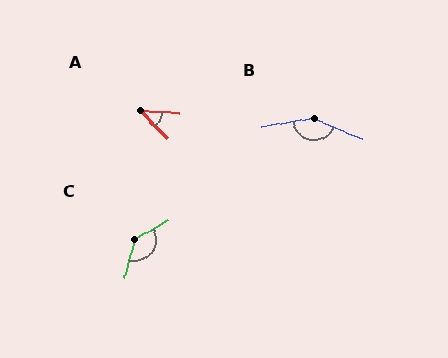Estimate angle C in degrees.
Approximately 134 degrees.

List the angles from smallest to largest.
A (43°), C (134°), B (148°).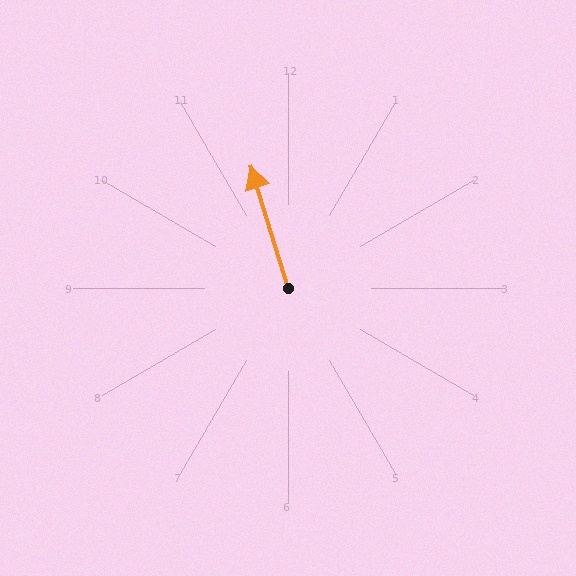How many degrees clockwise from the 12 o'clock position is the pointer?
Approximately 343 degrees.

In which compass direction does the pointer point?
North.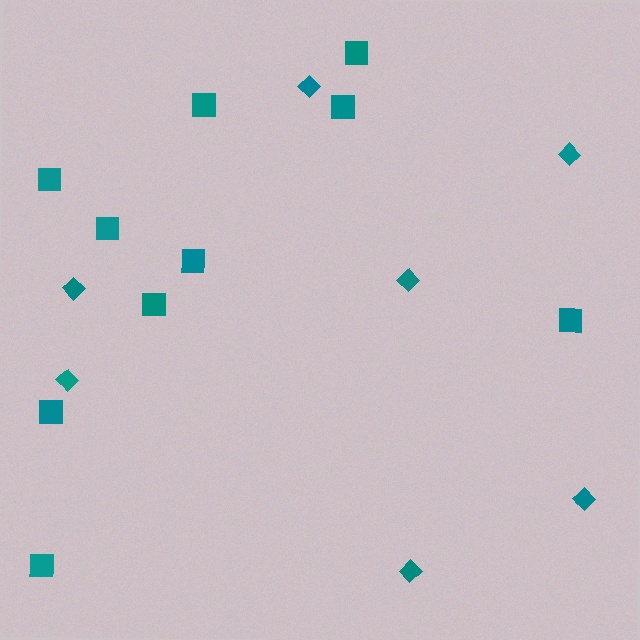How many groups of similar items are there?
There are 2 groups: one group of squares (10) and one group of diamonds (7).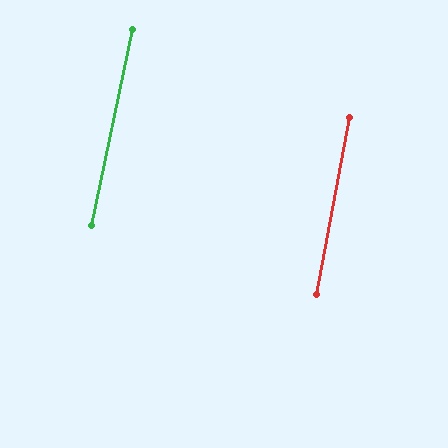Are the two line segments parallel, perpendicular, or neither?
Parallel — their directions differ by only 1.2°.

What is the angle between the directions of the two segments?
Approximately 1 degree.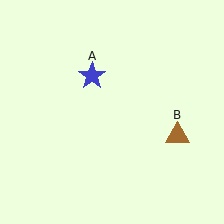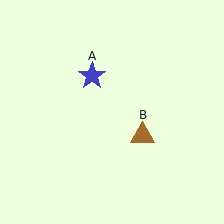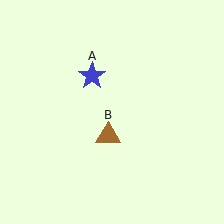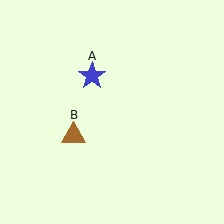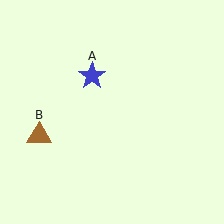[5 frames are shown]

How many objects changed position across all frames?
1 object changed position: brown triangle (object B).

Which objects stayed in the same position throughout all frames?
Blue star (object A) remained stationary.